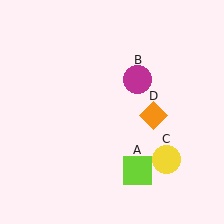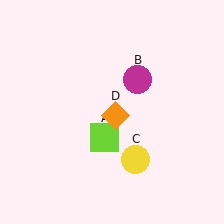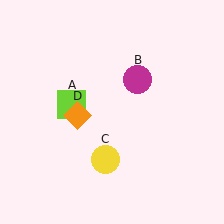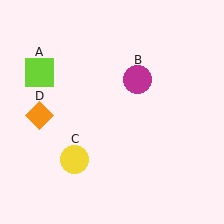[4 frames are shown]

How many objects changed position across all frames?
3 objects changed position: lime square (object A), yellow circle (object C), orange diamond (object D).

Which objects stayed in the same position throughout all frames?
Magenta circle (object B) remained stationary.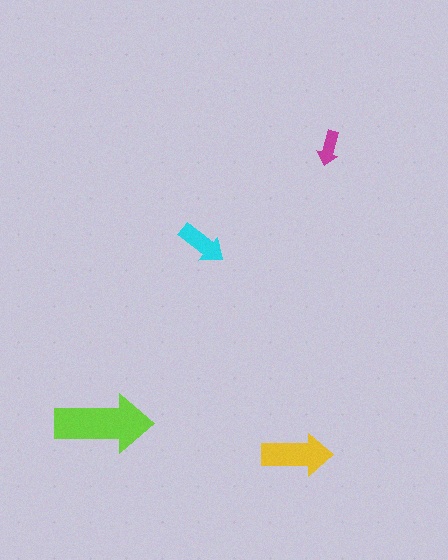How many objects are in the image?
There are 4 objects in the image.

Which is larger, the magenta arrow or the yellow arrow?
The yellow one.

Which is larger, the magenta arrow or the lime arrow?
The lime one.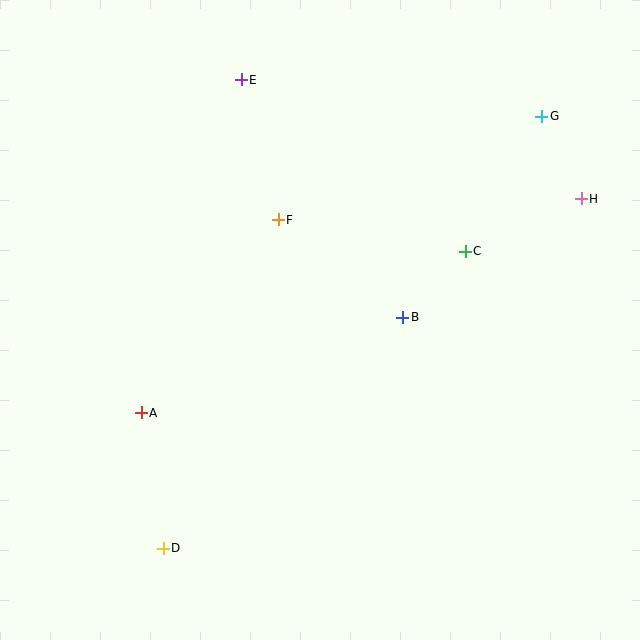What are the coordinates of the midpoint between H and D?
The midpoint between H and D is at (372, 373).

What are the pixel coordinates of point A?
Point A is at (141, 413).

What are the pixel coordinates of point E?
Point E is at (241, 80).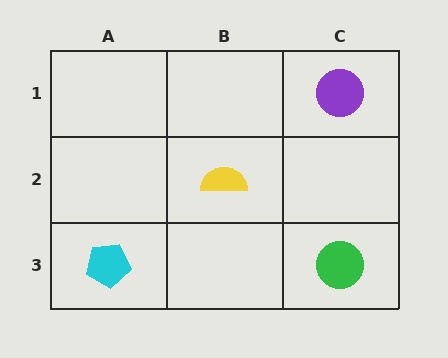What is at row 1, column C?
A purple circle.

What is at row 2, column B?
A yellow semicircle.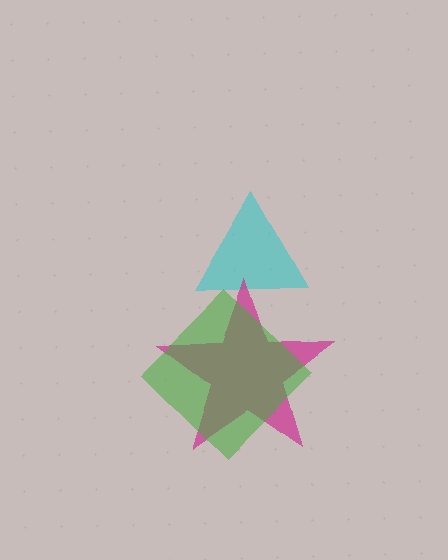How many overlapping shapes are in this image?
There are 3 overlapping shapes in the image.